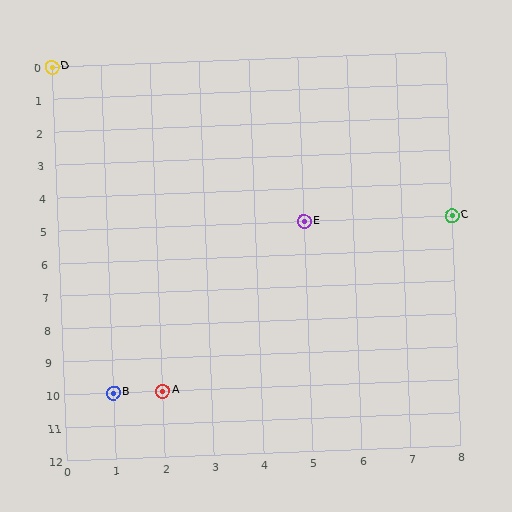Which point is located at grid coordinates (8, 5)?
Point C is at (8, 5).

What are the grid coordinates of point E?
Point E is at grid coordinates (5, 5).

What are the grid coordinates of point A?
Point A is at grid coordinates (2, 10).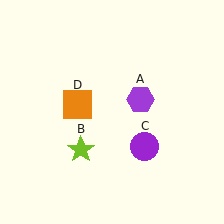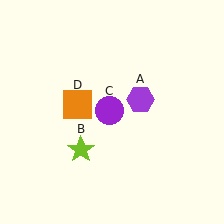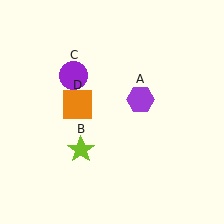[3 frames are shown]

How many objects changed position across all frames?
1 object changed position: purple circle (object C).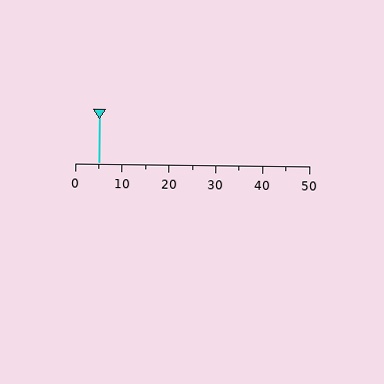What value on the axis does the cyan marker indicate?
The marker indicates approximately 5.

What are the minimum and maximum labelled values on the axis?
The axis runs from 0 to 50.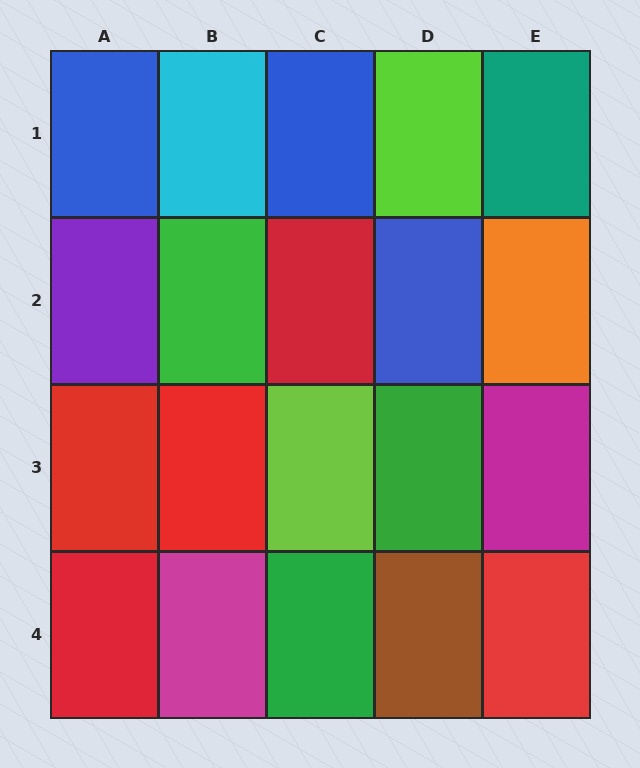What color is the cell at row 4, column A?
Red.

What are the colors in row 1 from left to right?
Blue, cyan, blue, lime, teal.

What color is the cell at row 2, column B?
Green.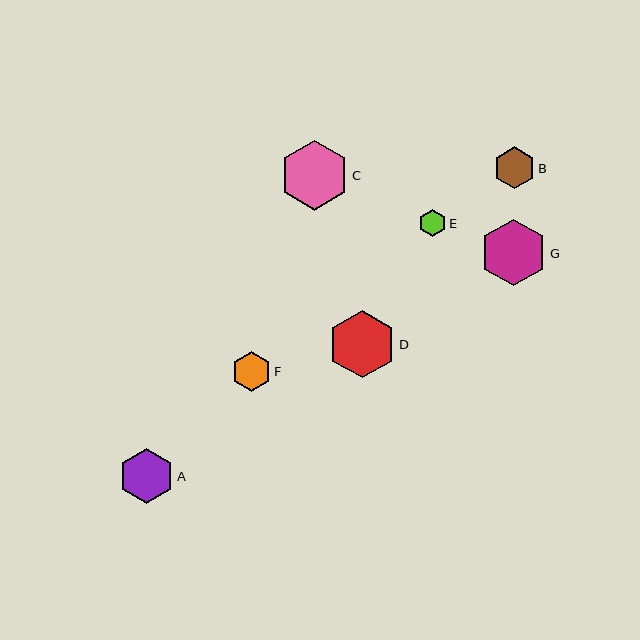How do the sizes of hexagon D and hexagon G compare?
Hexagon D and hexagon G are approximately the same size.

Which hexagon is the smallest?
Hexagon E is the smallest with a size of approximately 27 pixels.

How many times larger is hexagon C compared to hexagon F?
Hexagon C is approximately 1.7 times the size of hexagon F.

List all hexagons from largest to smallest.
From largest to smallest: C, D, G, A, B, F, E.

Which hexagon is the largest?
Hexagon C is the largest with a size of approximately 70 pixels.